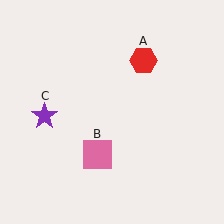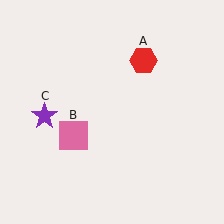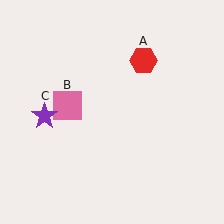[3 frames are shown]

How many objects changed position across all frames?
1 object changed position: pink square (object B).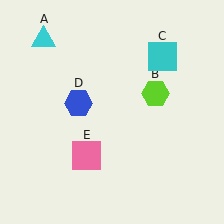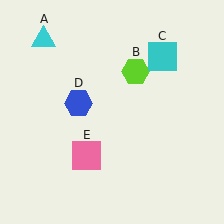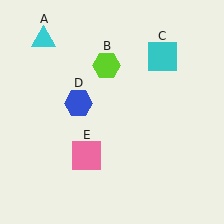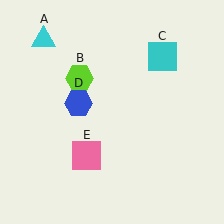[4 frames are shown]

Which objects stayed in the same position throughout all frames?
Cyan triangle (object A) and cyan square (object C) and blue hexagon (object D) and pink square (object E) remained stationary.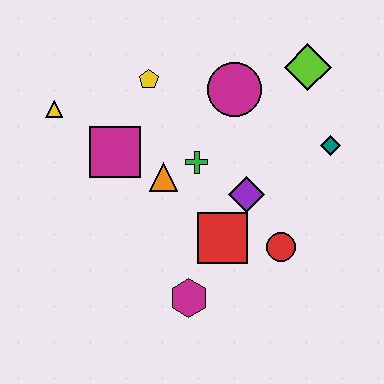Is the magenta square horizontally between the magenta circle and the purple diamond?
No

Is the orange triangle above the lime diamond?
No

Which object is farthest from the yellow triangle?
The teal diamond is farthest from the yellow triangle.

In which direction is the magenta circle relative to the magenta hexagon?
The magenta circle is above the magenta hexagon.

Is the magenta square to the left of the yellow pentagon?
Yes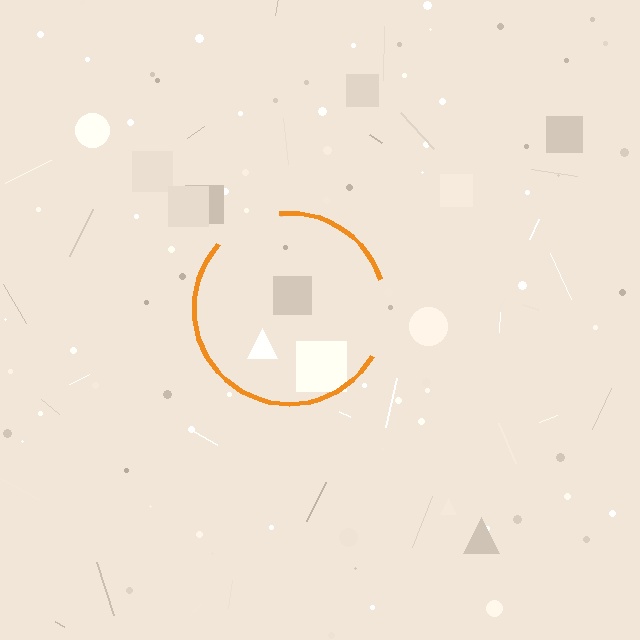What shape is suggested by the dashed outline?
The dashed outline suggests a circle.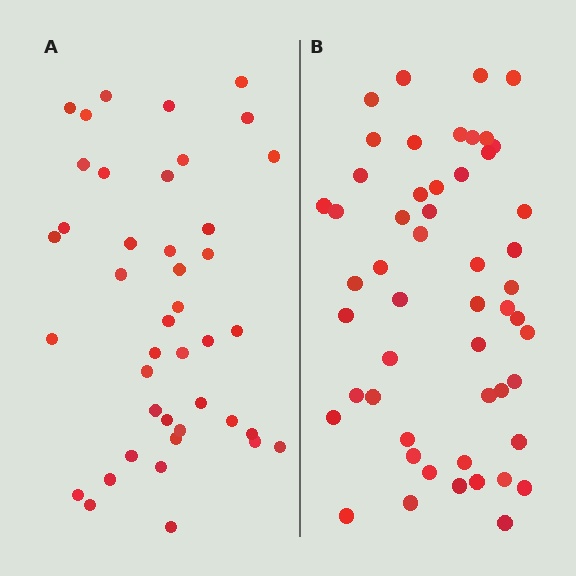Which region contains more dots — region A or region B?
Region B (the right region) has more dots.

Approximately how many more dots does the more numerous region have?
Region B has roughly 10 or so more dots than region A.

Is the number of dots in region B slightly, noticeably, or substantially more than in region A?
Region B has only slightly more — the two regions are fairly close. The ratio is roughly 1.2 to 1.